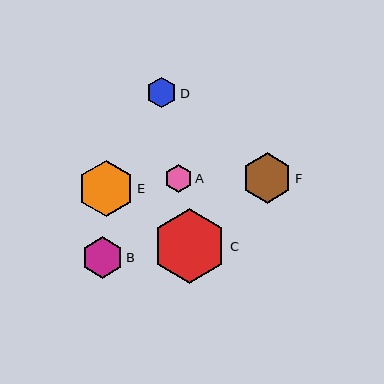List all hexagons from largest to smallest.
From largest to smallest: C, E, F, B, D, A.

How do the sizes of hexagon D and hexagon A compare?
Hexagon D and hexagon A are approximately the same size.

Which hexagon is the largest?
Hexagon C is the largest with a size of approximately 75 pixels.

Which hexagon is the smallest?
Hexagon A is the smallest with a size of approximately 28 pixels.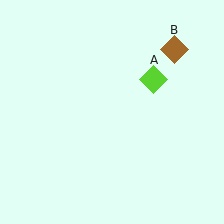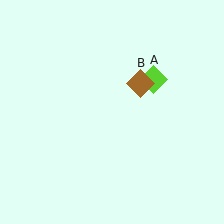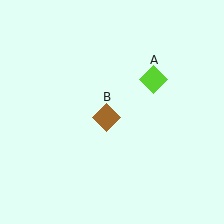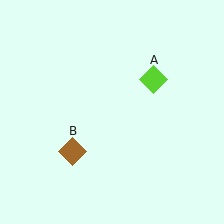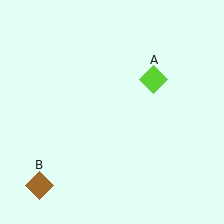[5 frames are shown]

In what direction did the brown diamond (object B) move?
The brown diamond (object B) moved down and to the left.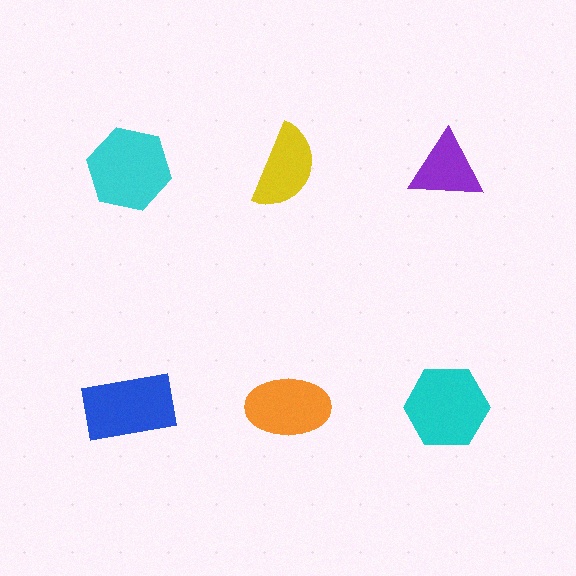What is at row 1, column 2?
A yellow semicircle.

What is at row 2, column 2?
An orange ellipse.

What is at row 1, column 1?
A cyan hexagon.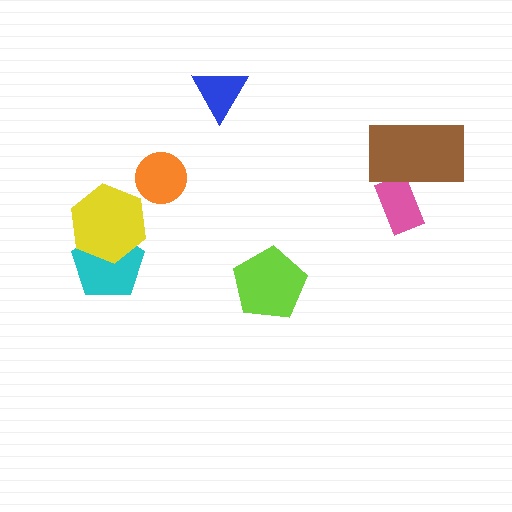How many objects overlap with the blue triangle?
0 objects overlap with the blue triangle.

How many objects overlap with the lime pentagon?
0 objects overlap with the lime pentagon.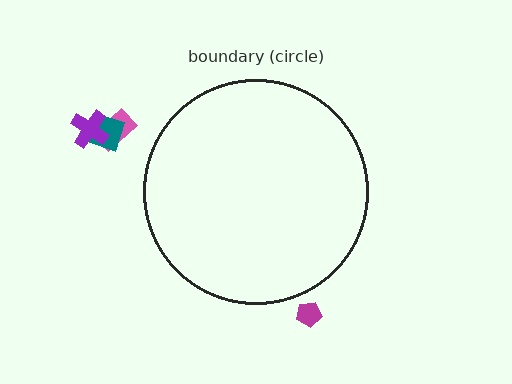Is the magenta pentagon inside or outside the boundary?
Outside.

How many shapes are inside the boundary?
0 inside, 4 outside.